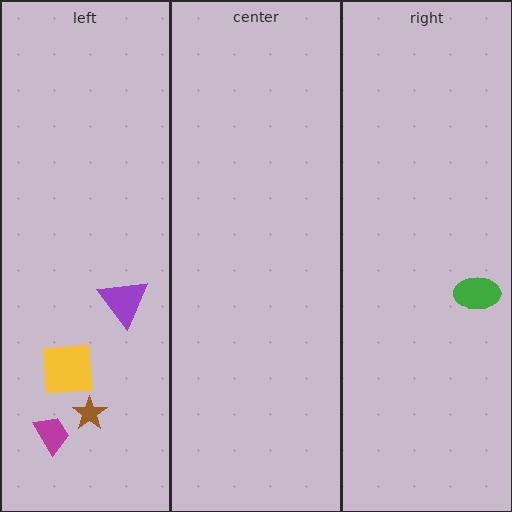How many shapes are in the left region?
4.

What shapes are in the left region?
The brown star, the purple triangle, the yellow square, the magenta trapezoid.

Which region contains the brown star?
The left region.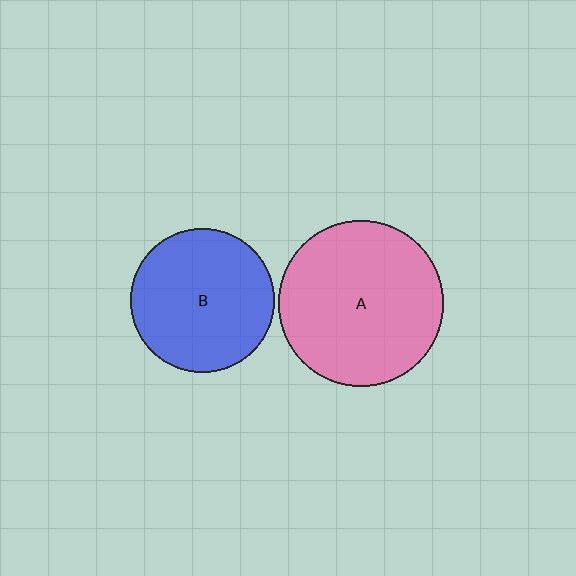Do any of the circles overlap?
No, none of the circles overlap.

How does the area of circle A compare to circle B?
Approximately 1.3 times.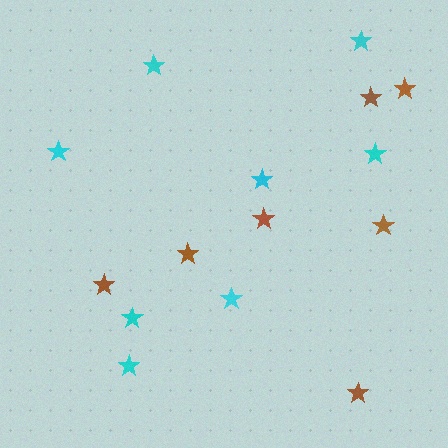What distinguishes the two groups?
There are 2 groups: one group of cyan stars (8) and one group of brown stars (7).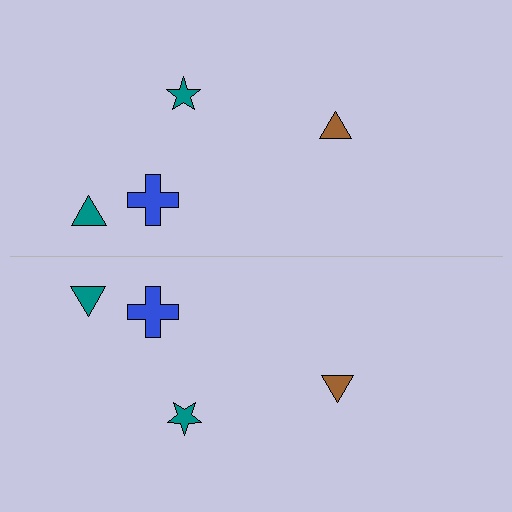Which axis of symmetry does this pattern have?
The pattern has a horizontal axis of symmetry running through the center of the image.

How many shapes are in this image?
There are 8 shapes in this image.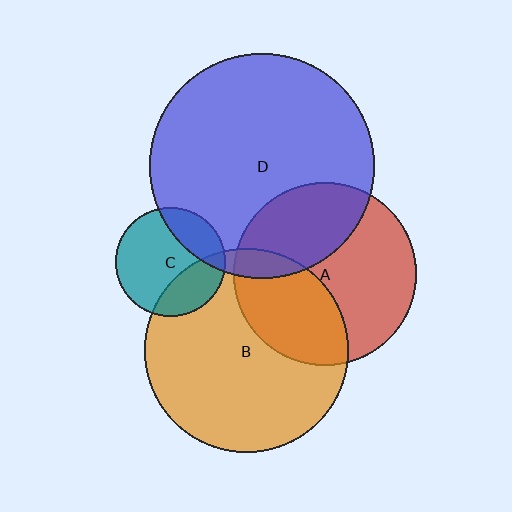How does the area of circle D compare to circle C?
Approximately 4.2 times.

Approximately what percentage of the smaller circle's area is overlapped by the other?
Approximately 35%.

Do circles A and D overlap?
Yes.